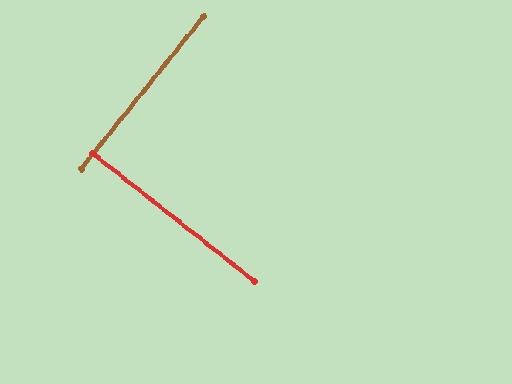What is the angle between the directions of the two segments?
Approximately 89 degrees.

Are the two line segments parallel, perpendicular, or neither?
Perpendicular — they meet at approximately 89°.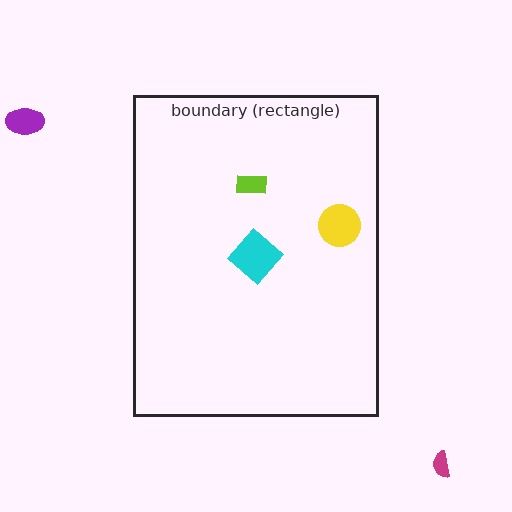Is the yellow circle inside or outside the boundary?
Inside.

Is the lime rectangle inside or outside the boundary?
Inside.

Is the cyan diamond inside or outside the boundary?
Inside.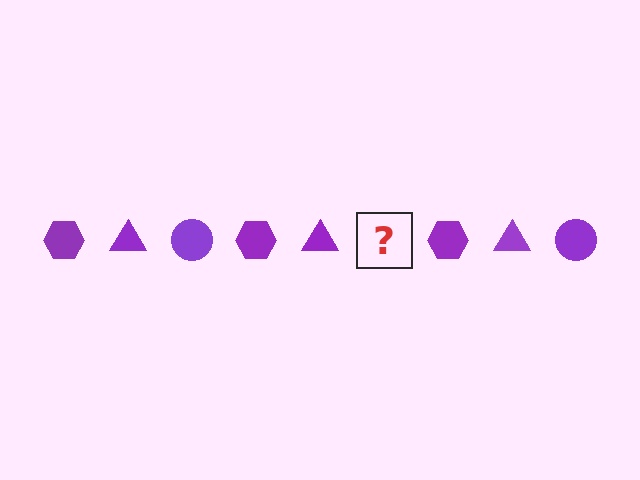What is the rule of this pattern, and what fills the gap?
The rule is that the pattern cycles through hexagon, triangle, circle shapes in purple. The gap should be filled with a purple circle.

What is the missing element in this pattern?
The missing element is a purple circle.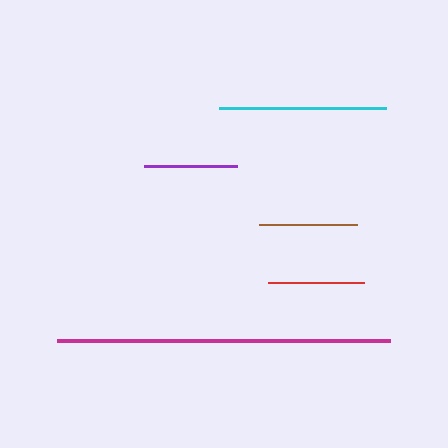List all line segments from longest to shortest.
From longest to shortest: magenta, cyan, brown, red, purple.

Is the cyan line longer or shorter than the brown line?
The cyan line is longer than the brown line.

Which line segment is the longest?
The magenta line is the longest at approximately 334 pixels.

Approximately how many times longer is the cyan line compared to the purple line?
The cyan line is approximately 1.8 times the length of the purple line.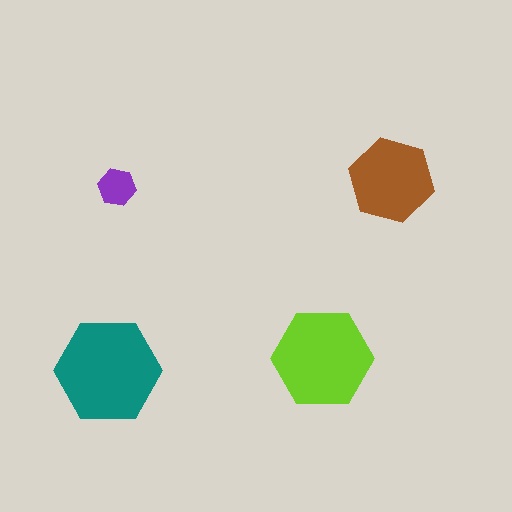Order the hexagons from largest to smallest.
the teal one, the lime one, the brown one, the purple one.